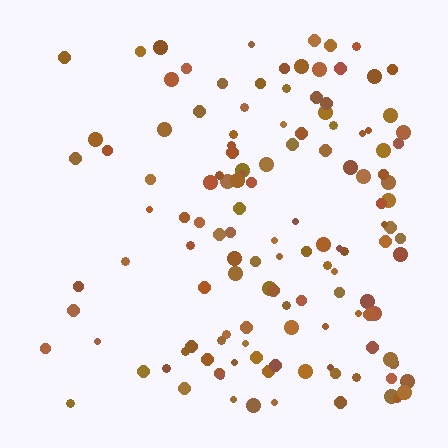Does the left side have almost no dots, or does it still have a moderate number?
Still a moderate number, just noticeably fewer than the right.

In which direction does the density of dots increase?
From left to right, with the right side densest.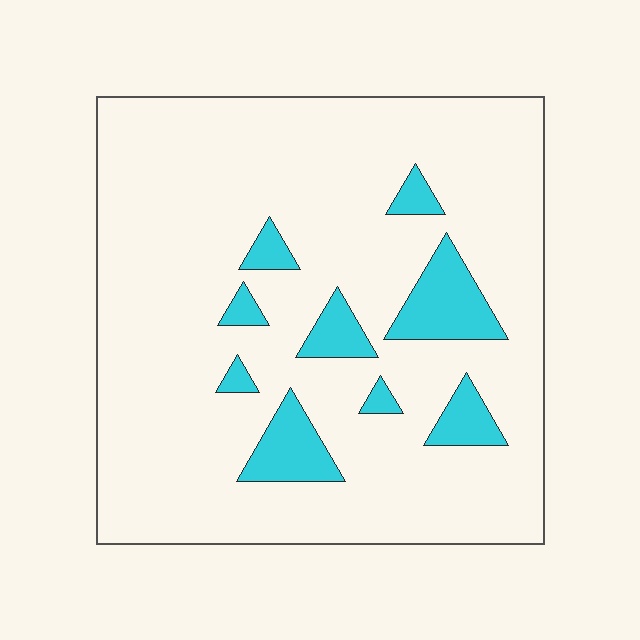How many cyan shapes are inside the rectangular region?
9.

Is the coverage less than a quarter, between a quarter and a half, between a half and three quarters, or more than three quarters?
Less than a quarter.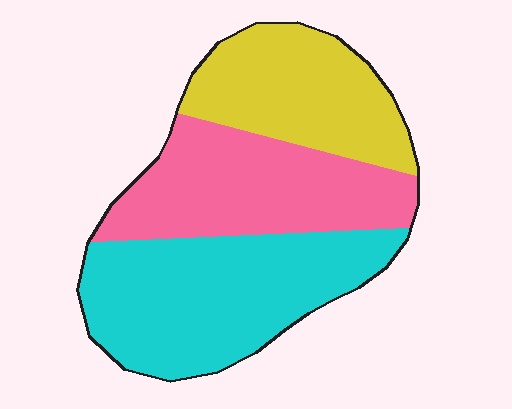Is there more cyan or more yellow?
Cyan.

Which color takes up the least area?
Yellow, at roughly 25%.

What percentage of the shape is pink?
Pink covers around 30% of the shape.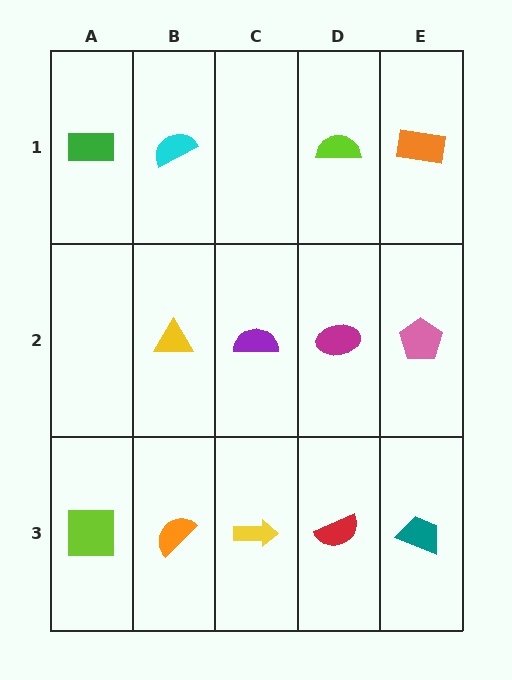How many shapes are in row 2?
4 shapes.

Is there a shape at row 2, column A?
No, that cell is empty.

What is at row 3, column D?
A red semicircle.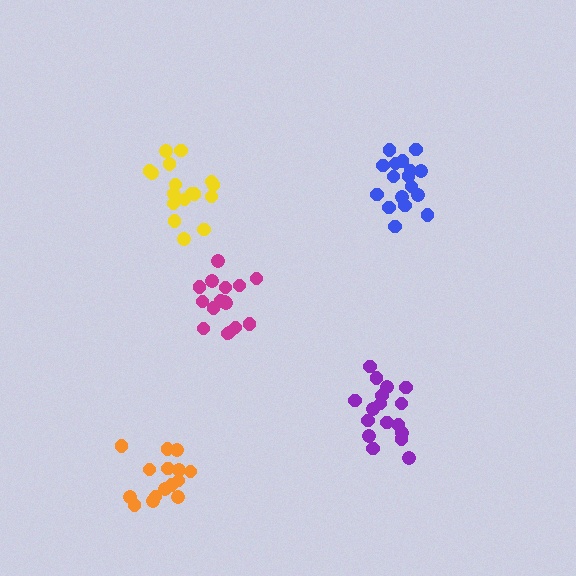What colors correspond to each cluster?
The clusters are colored: blue, purple, magenta, yellow, orange.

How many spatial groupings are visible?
There are 5 spatial groupings.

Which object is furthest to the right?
The blue cluster is rightmost.